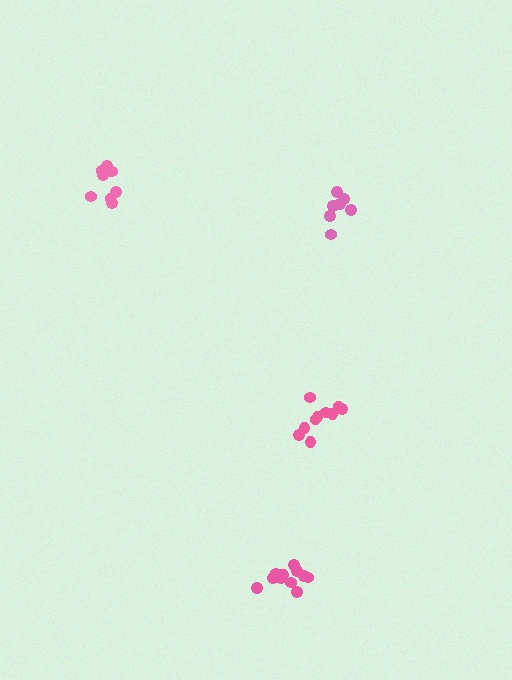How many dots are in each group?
Group 1: 10 dots, Group 2: 9 dots, Group 3: 12 dots, Group 4: 7 dots (38 total).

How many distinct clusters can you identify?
There are 4 distinct clusters.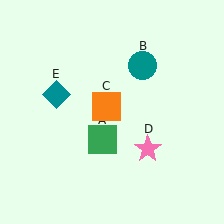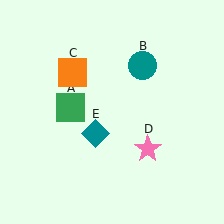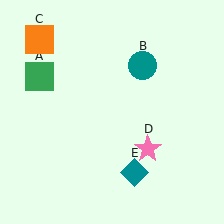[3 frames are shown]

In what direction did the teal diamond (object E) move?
The teal diamond (object E) moved down and to the right.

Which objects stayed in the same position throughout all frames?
Teal circle (object B) and pink star (object D) remained stationary.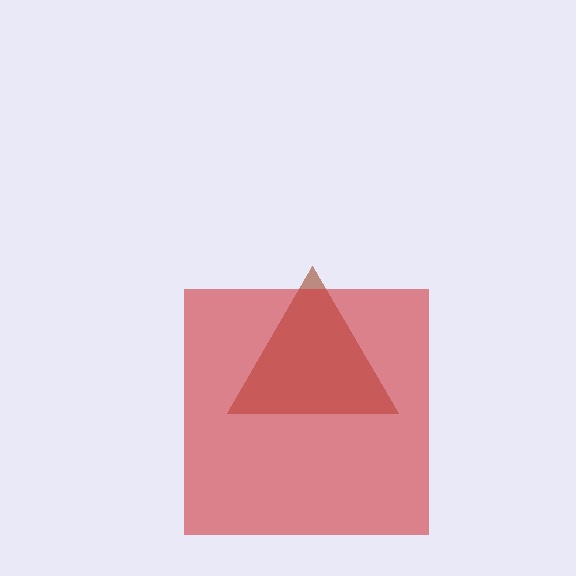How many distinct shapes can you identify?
There are 2 distinct shapes: a brown triangle, a red square.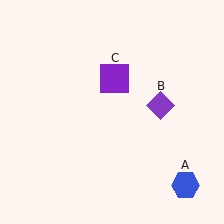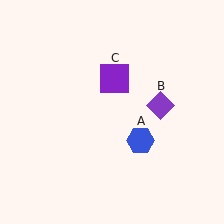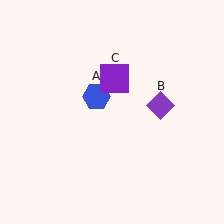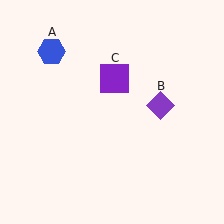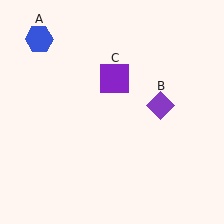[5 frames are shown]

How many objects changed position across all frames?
1 object changed position: blue hexagon (object A).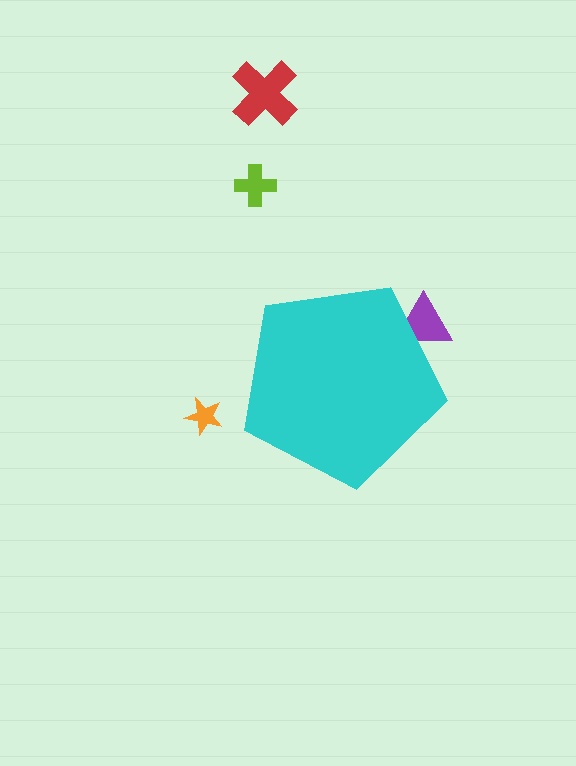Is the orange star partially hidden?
No, the orange star is fully visible.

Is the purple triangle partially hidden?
Yes, the purple triangle is partially hidden behind the cyan pentagon.